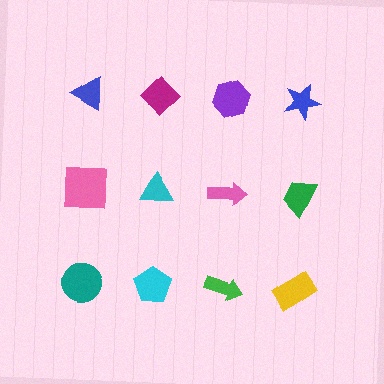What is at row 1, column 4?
A blue star.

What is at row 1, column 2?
A magenta diamond.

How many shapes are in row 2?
4 shapes.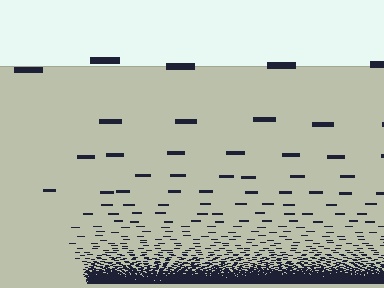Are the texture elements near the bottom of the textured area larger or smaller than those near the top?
Smaller. The gradient is inverted — elements near the bottom are smaller and denser.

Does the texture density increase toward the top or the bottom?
Density increases toward the bottom.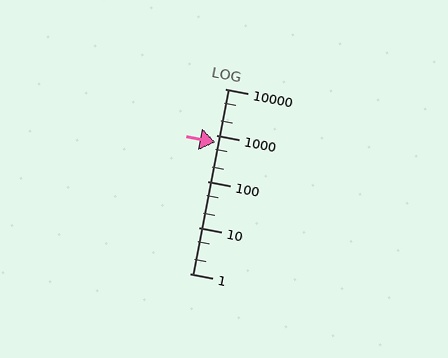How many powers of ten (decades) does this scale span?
The scale spans 4 decades, from 1 to 10000.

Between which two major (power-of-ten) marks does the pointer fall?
The pointer is between 100 and 1000.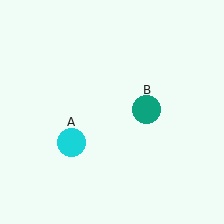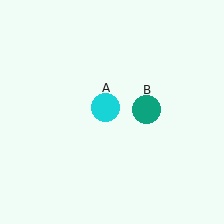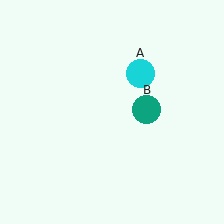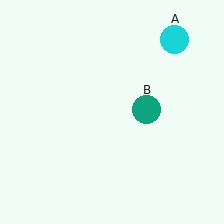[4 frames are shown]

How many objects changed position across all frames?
1 object changed position: cyan circle (object A).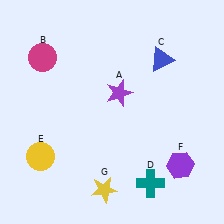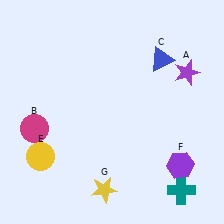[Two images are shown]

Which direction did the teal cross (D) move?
The teal cross (D) moved right.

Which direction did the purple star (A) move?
The purple star (A) moved right.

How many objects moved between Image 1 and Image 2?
3 objects moved between the two images.